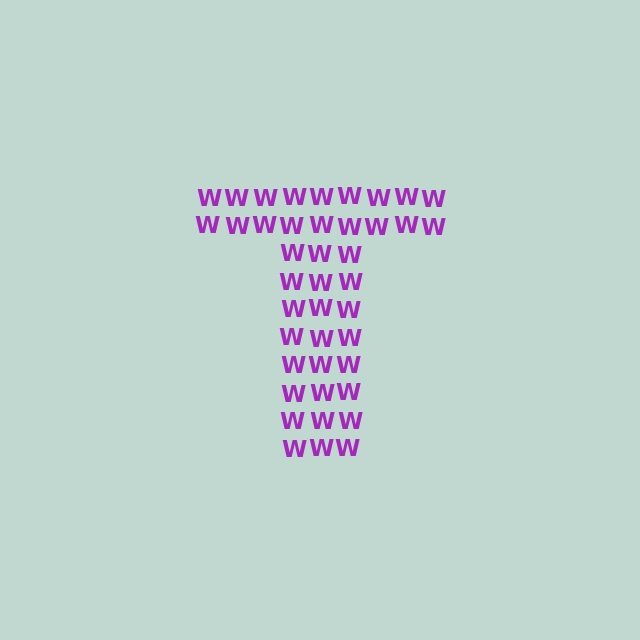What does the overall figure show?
The overall figure shows the letter T.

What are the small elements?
The small elements are letter W's.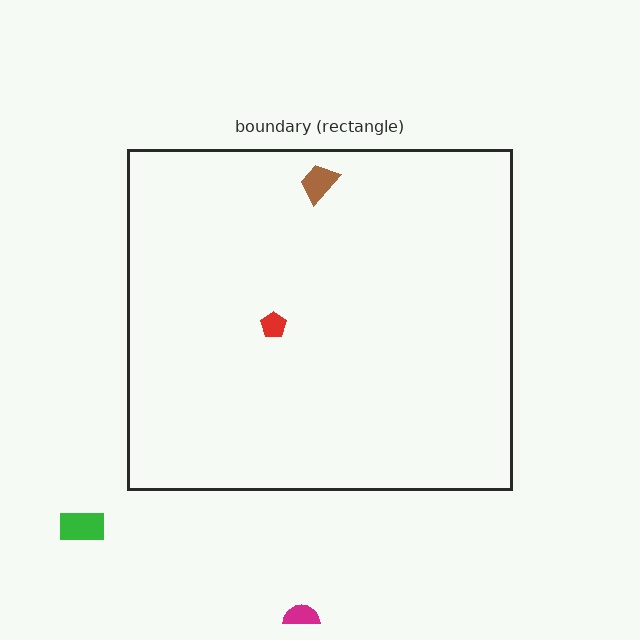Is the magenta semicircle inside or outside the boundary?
Outside.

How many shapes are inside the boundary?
2 inside, 2 outside.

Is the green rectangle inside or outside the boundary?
Outside.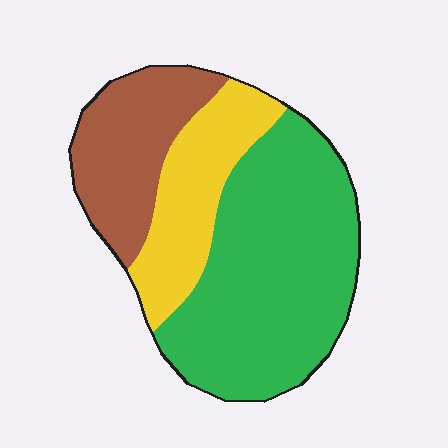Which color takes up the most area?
Green, at roughly 55%.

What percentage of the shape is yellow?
Yellow covers around 20% of the shape.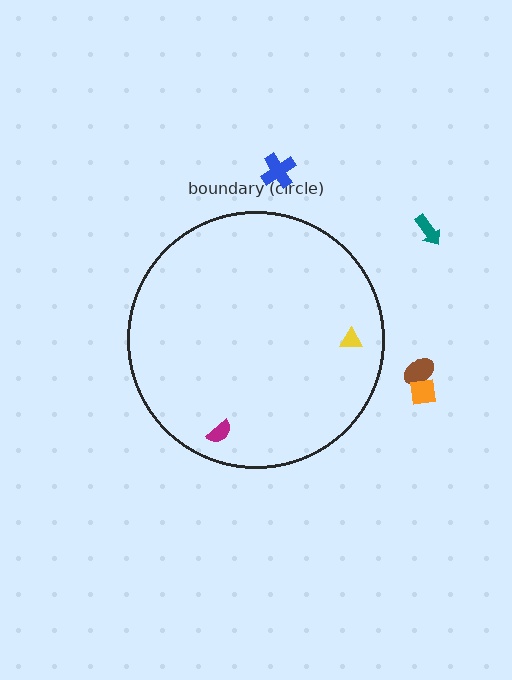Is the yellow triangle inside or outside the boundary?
Inside.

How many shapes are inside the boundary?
2 inside, 4 outside.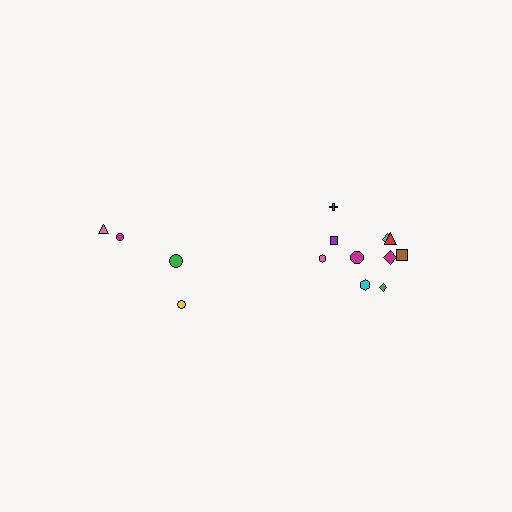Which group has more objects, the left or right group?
The right group.